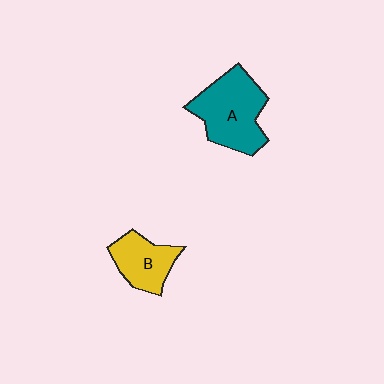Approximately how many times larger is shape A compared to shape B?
Approximately 1.6 times.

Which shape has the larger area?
Shape A (teal).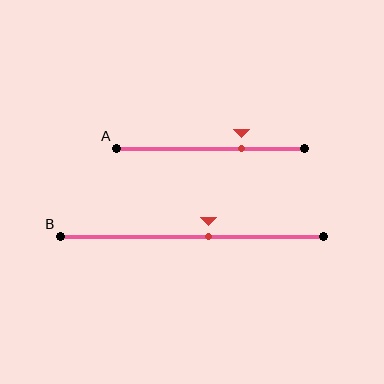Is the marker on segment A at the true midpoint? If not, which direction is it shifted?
No, the marker on segment A is shifted to the right by about 16% of the segment length.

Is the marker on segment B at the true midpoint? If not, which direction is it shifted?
No, the marker on segment B is shifted to the right by about 6% of the segment length.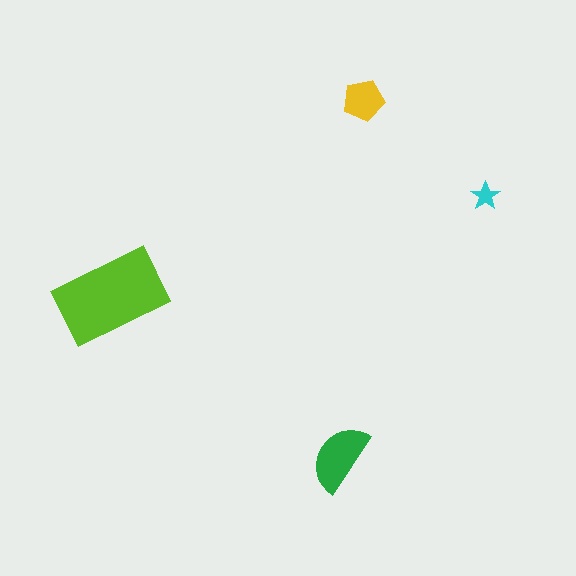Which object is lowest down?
The green semicircle is bottommost.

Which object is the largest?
The lime rectangle.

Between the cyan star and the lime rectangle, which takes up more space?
The lime rectangle.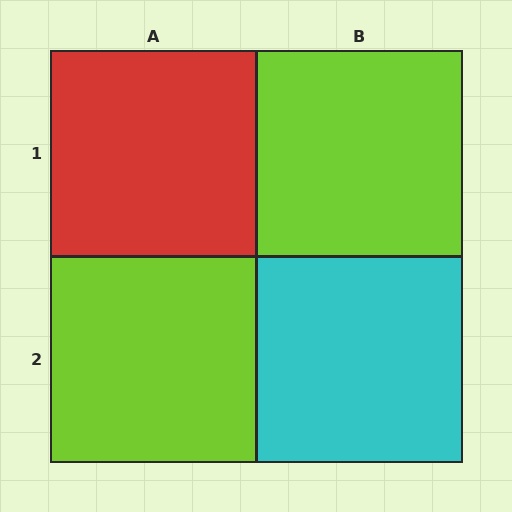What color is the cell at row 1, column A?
Red.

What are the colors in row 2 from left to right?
Lime, cyan.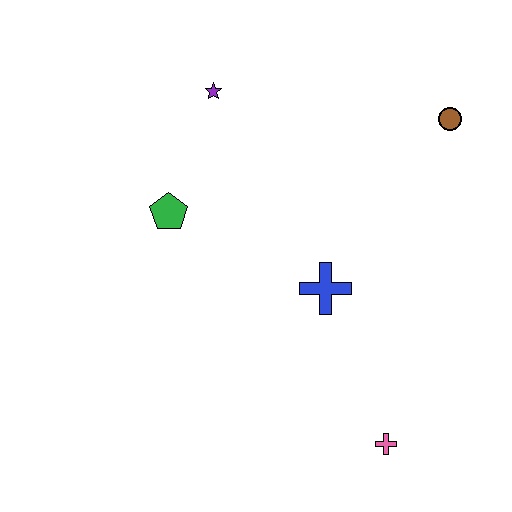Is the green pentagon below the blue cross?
No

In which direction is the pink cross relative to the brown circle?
The pink cross is below the brown circle.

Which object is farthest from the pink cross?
The purple star is farthest from the pink cross.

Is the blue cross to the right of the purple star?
Yes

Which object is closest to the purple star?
The green pentagon is closest to the purple star.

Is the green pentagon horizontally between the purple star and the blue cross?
No